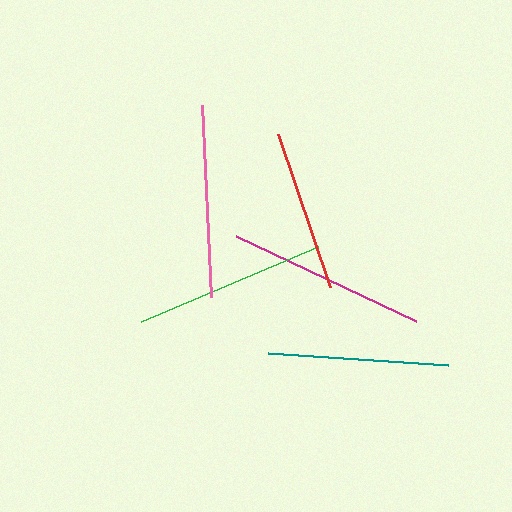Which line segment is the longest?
The magenta line is the longest at approximately 199 pixels.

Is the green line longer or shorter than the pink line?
The green line is longer than the pink line.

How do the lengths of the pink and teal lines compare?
The pink and teal lines are approximately the same length.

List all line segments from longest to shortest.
From longest to shortest: magenta, green, pink, teal, red.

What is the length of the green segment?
The green segment is approximately 193 pixels long.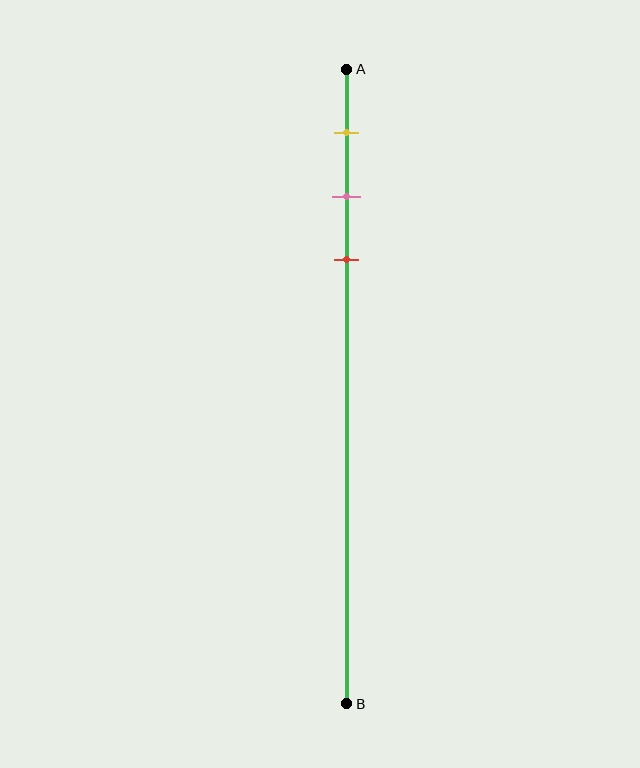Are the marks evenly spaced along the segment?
Yes, the marks are approximately evenly spaced.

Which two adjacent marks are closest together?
The pink and red marks are the closest adjacent pair.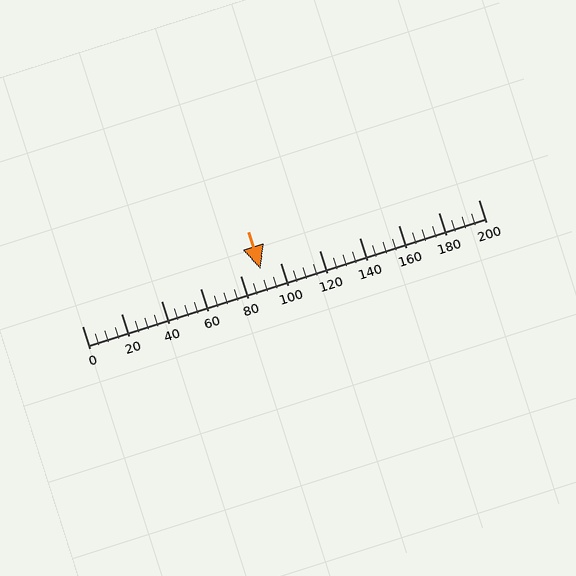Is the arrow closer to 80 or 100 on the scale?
The arrow is closer to 100.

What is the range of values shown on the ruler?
The ruler shows values from 0 to 200.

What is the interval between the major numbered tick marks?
The major tick marks are spaced 20 units apart.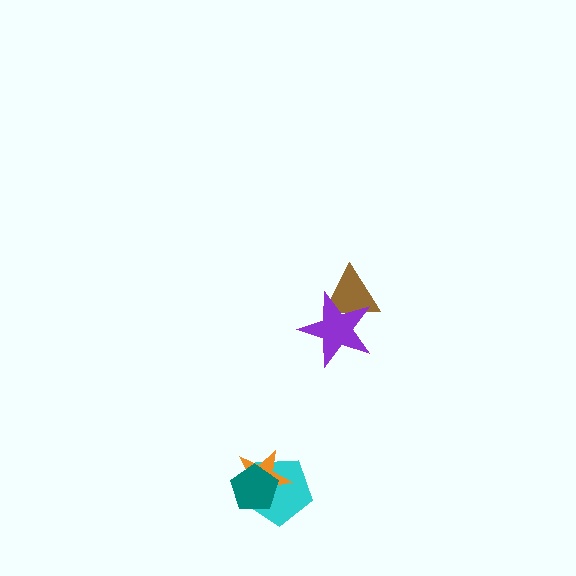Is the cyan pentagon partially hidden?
Yes, it is partially covered by another shape.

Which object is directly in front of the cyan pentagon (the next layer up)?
The orange star is directly in front of the cyan pentagon.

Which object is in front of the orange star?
The teal pentagon is in front of the orange star.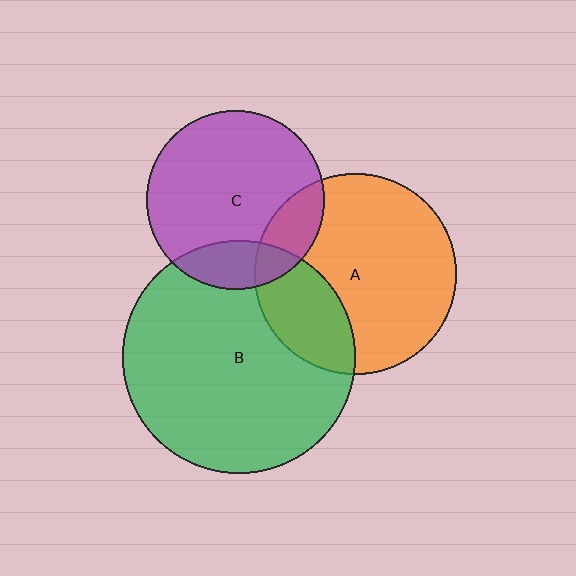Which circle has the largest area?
Circle B (green).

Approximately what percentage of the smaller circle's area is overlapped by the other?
Approximately 15%.